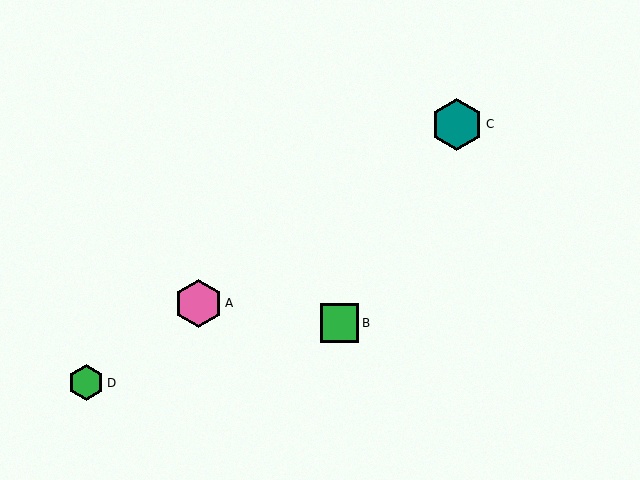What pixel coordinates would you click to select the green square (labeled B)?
Click at (339, 323) to select the green square B.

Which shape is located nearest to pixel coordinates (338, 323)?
The green square (labeled B) at (339, 323) is nearest to that location.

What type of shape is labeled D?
Shape D is a green hexagon.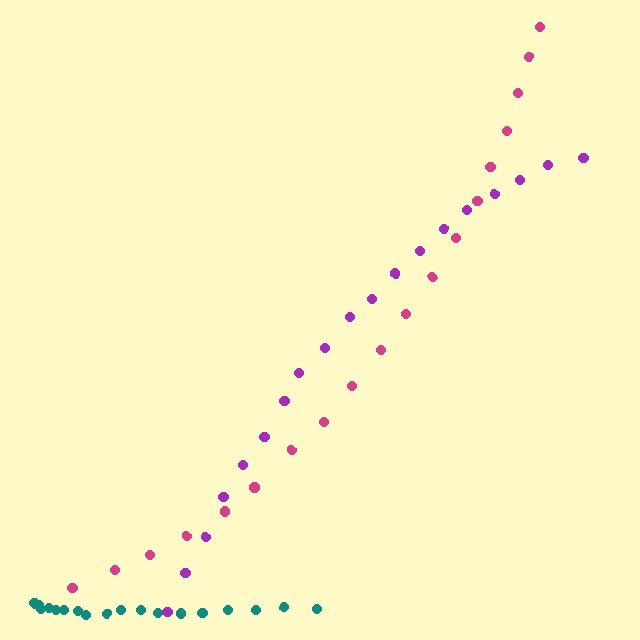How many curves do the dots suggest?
There are 3 distinct paths.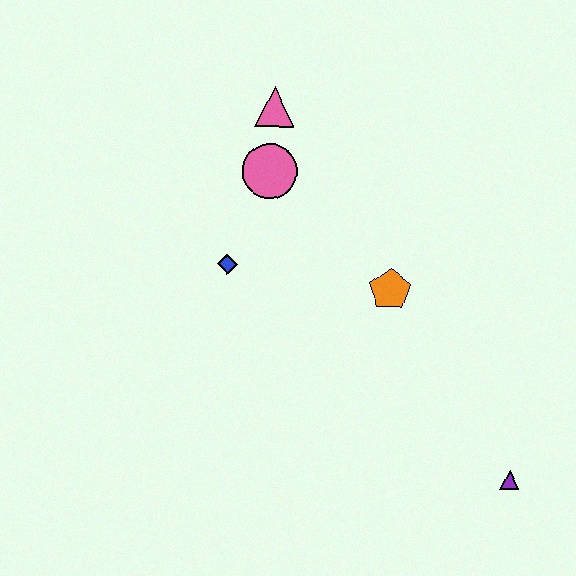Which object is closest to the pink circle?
The pink triangle is closest to the pink circle.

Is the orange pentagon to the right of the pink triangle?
Yes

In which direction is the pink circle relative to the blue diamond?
The pink circle is above the blue diamond.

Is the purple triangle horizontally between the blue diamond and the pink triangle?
No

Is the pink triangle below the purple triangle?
No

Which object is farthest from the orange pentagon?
The purple triangle is farthest from the orange pentagon.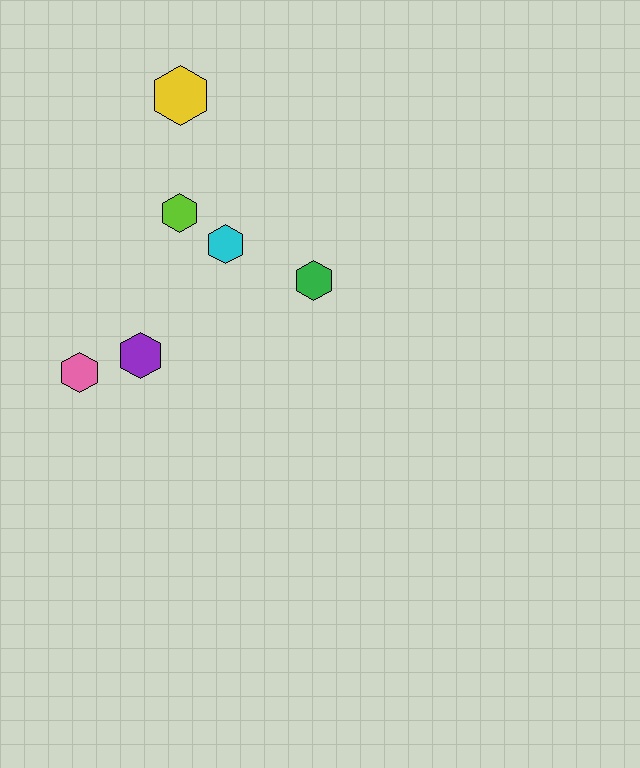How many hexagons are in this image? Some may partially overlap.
There are 6 hexagons.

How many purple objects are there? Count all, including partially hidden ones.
There is 1 purple object.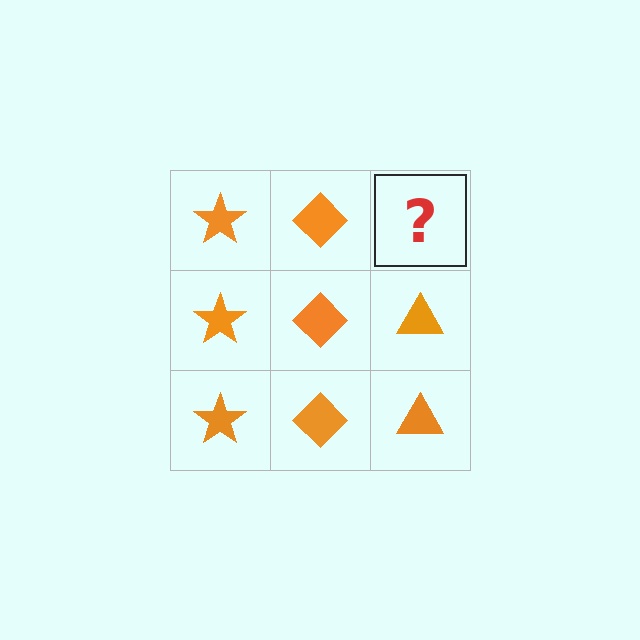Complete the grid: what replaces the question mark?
The question mark should be replaced with an orange triangle.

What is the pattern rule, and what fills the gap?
The rule is that each column has a consistent shape. The gap should be filled with an orange triangle.